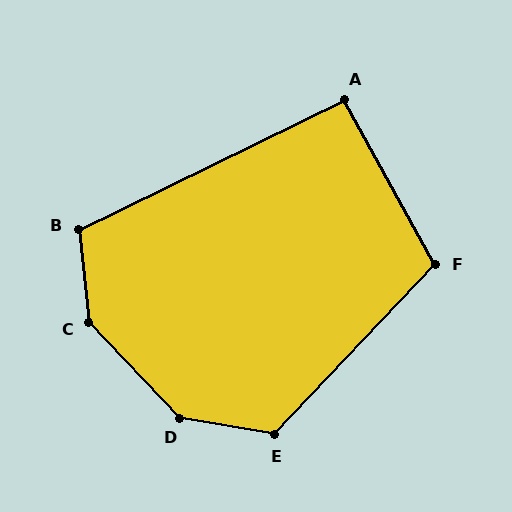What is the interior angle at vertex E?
Approximately 124 degrees (obtuse).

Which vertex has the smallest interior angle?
A, at approximately 93 degrees.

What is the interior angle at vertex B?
Approximately 109 degrees (obtuse).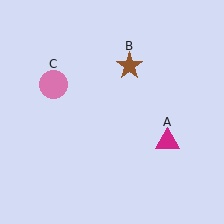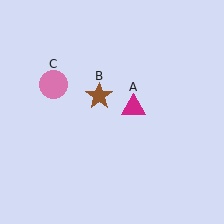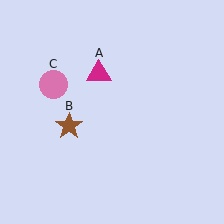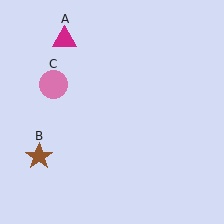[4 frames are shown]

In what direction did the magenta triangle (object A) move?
The magenta triangle (object A) moved up and to the left.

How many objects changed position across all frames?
2 objects changed position: magenta triangle (object A), brown star (object B).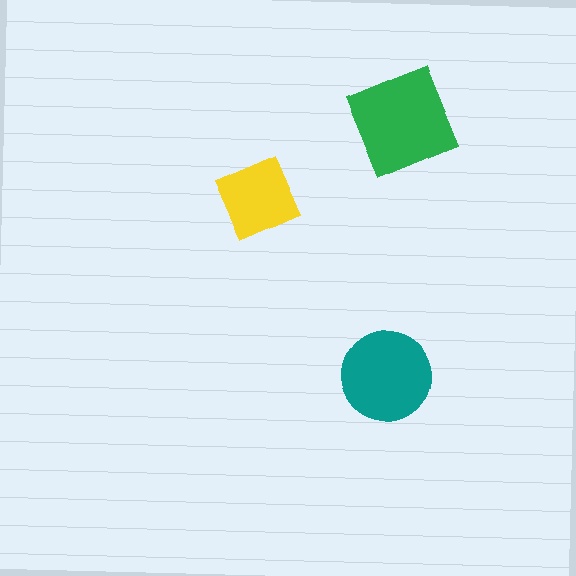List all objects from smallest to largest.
The yellow diamond, the teal circle, the green square.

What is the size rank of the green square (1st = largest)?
1st.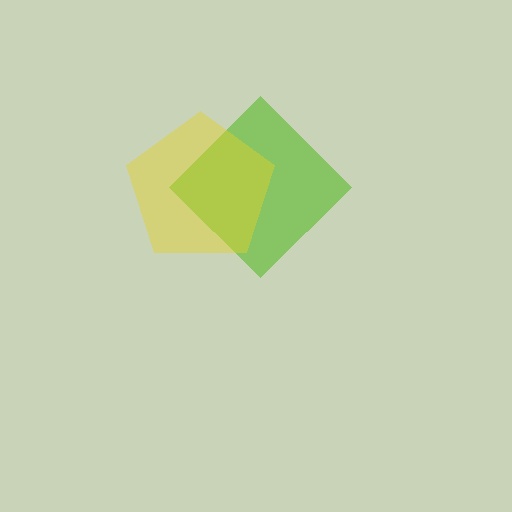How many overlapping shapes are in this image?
There are 2 overlapping shapes in the image.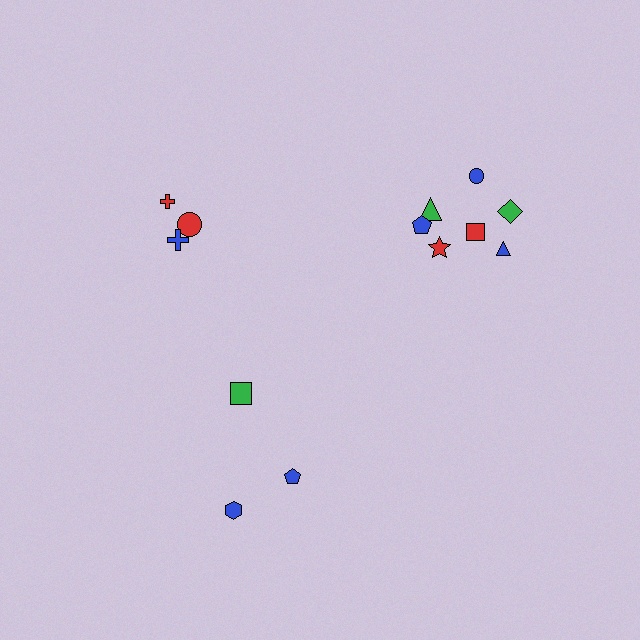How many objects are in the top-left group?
There are 3 objects.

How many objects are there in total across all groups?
There are 13 objects.